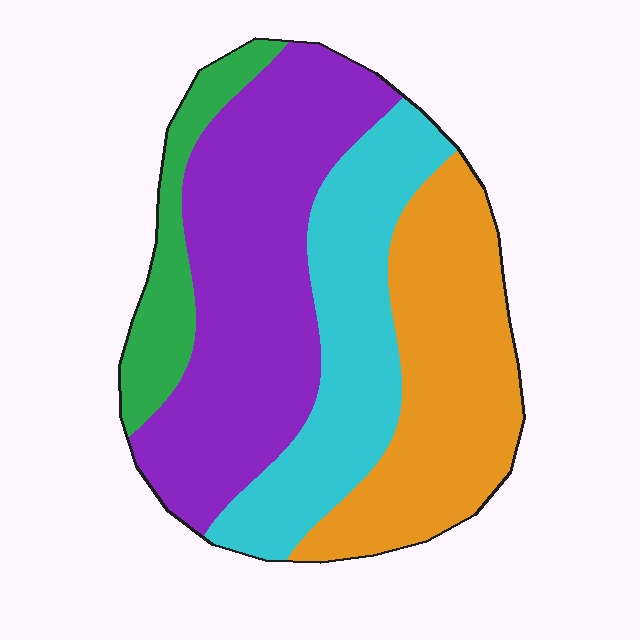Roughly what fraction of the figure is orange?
Orange takes up between a sixth and a third of the figure.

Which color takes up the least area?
Green, at roughly 10%.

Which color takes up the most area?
Purple, at roughly 40%.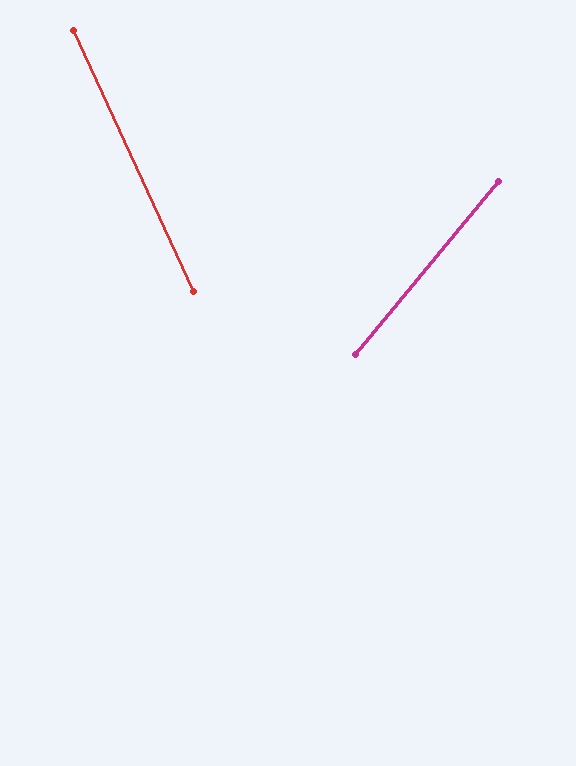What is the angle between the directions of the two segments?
Approximately 64 degrees.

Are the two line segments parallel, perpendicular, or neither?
Neither parallel nor perpendicular — they differ by about 64°.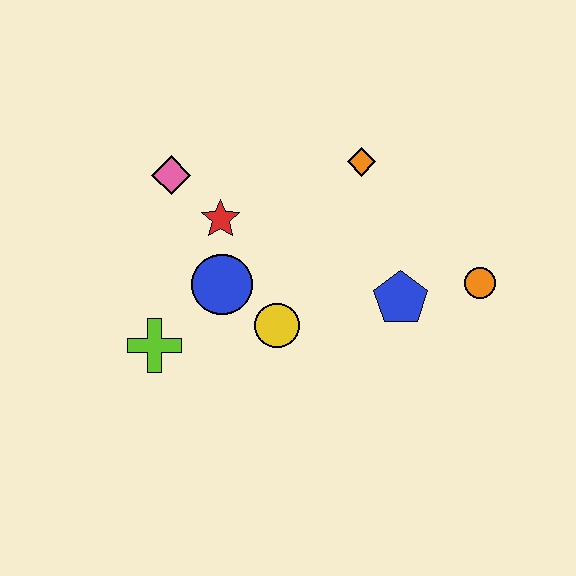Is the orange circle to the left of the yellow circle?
No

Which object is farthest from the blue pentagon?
The pink diamond is farthest from the blue pentagon.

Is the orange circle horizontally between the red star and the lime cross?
No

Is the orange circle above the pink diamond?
No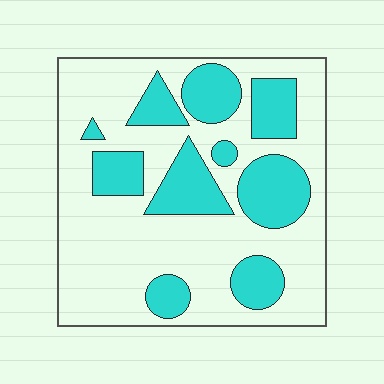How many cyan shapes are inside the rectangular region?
10.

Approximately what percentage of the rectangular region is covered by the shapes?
Approximately 30%.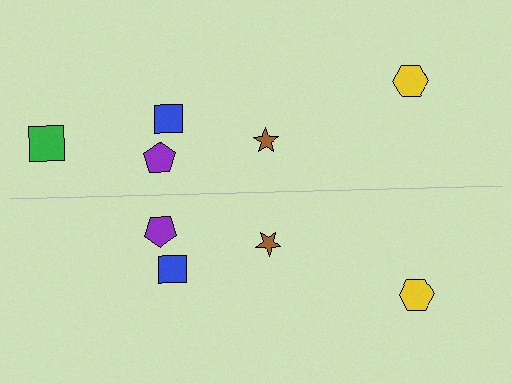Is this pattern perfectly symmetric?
No, the pattern is not perfectly symmetric. A green square is missing from the bottom side.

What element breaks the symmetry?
A green square is missing from the bottom side.